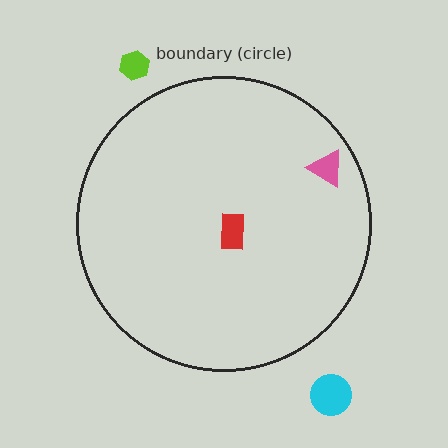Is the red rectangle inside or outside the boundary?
Inside.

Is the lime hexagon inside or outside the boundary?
Outside.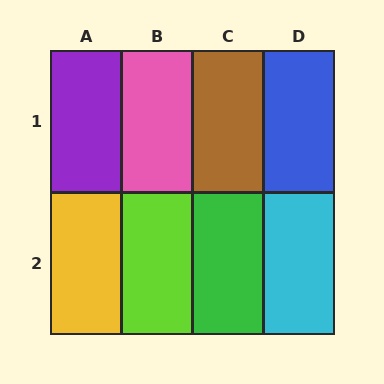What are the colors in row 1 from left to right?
Purple, pink, brown, blue.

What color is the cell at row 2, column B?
Lime.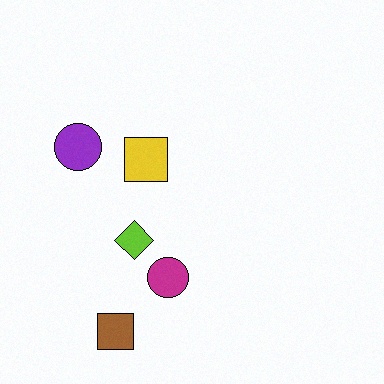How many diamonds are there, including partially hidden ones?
There is 1 diamond.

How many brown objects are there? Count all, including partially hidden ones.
There is 1 brown object.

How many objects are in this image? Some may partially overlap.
There are 5 objects.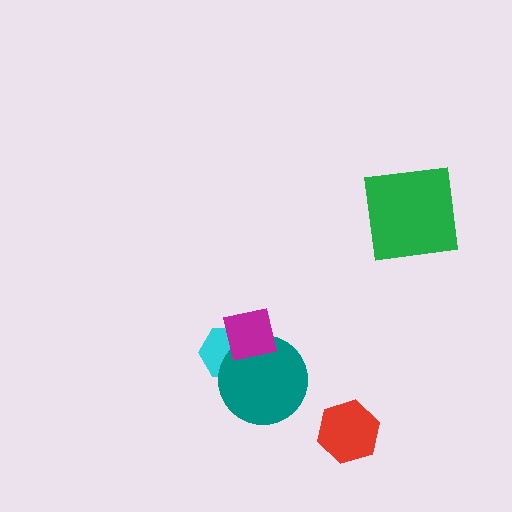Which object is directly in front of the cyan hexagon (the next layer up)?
The teal circle is directly in front of the cyan hexagon.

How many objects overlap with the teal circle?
2 objects overlap with the teal circle.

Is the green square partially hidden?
No, no other shape covers it.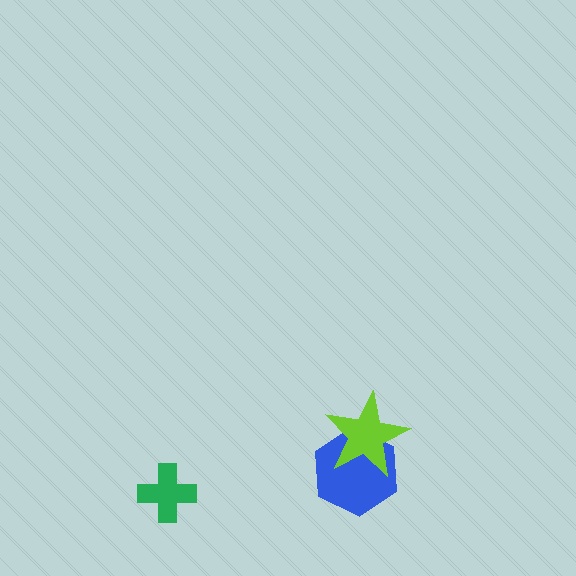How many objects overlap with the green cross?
0 objects overlap with the green cross.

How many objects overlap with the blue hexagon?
1 object overlaps with the blue hexagon.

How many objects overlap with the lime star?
1 object overlaps with the lime star.